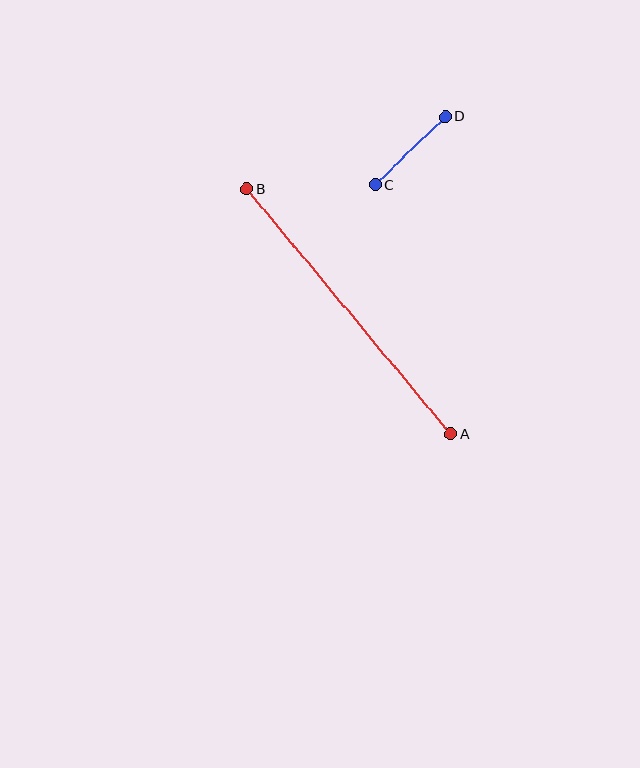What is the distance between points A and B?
The distance is approximately 319 pixels.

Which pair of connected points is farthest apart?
Points A and B are farthest apart.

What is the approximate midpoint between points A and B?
The midpoint is at approximately (349, 312) pixels.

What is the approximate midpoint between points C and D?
The midpoint is at approximately (410, 151) pixels.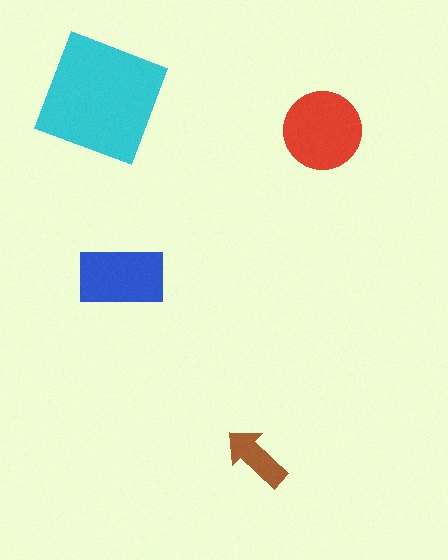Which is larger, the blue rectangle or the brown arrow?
The blue rectangle.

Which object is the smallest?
The brown arrow.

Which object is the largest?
The cyan square.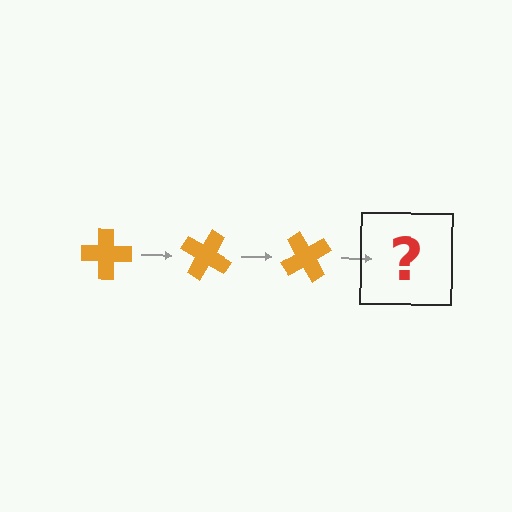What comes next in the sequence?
The next element should be an orange cross rotated 90 degrees.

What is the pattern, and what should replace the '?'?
The pattern is that the cross rotates 30 degrees each step. The '?' should be an orange cross rotated 90 degrees.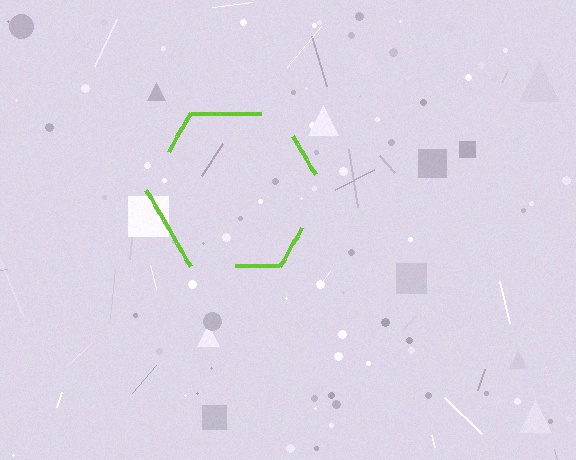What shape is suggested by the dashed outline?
The dashed outline suggests a hexagon.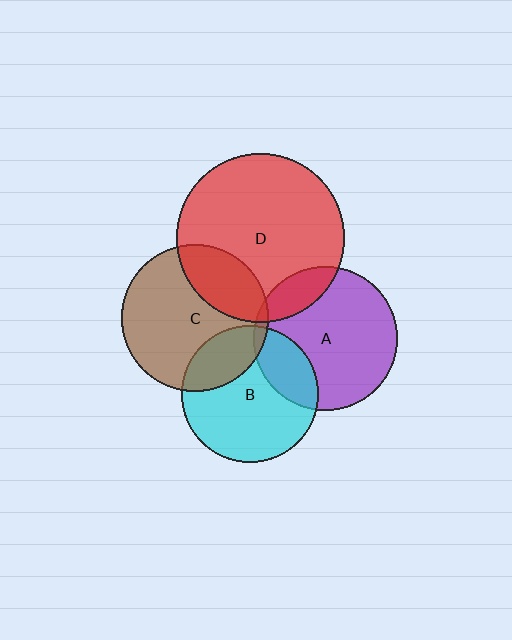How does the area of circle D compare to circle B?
Approximately 1.5 times.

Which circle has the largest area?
Circle D (red).